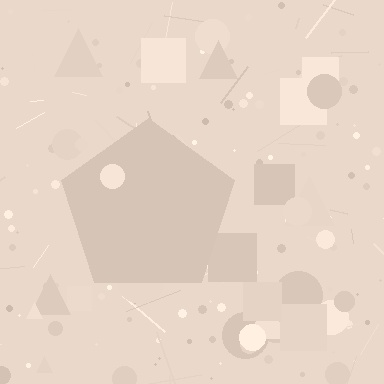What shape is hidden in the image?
A pentagon is hidden in the image.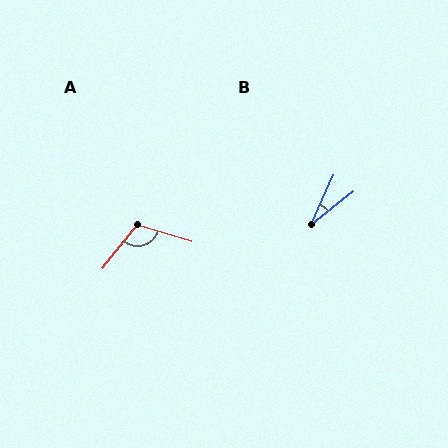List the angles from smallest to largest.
B (27°), A (112°).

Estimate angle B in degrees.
Approximately 27 degrees.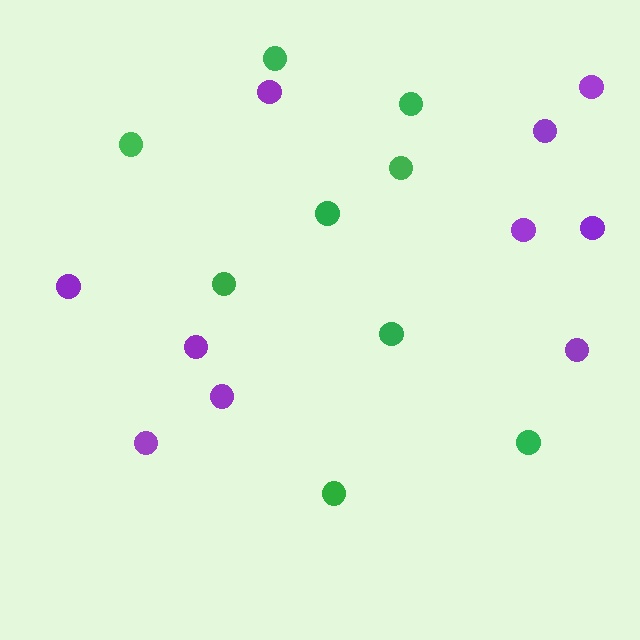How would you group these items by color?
There are 2 groups: one group of purple circles (10) and one group of green circles (9).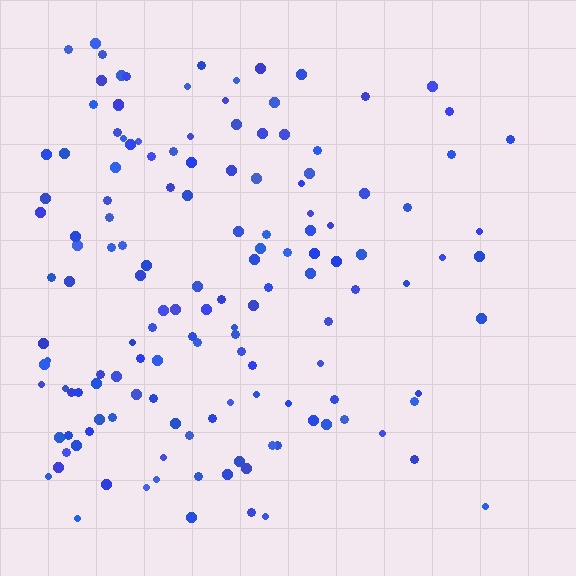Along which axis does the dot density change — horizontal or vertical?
Horizontal.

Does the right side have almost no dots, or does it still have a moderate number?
Still a moderate number, just noticeably fewer than the left.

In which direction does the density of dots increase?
From right to left, with the left side densest.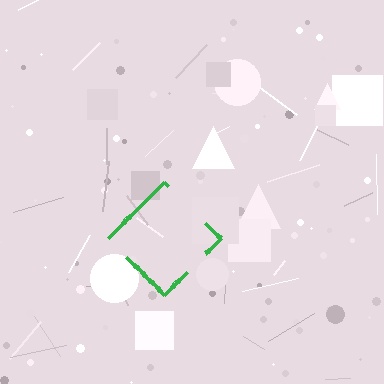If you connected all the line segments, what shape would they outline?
They would outline a diamond.